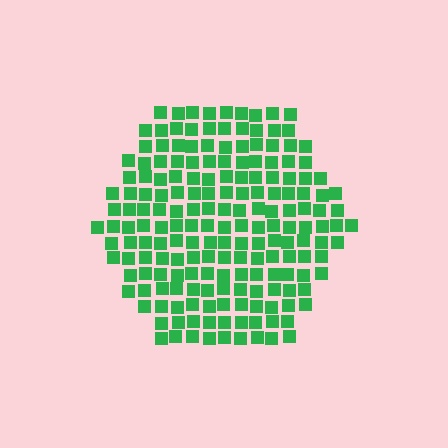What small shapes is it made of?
It is made of small squares.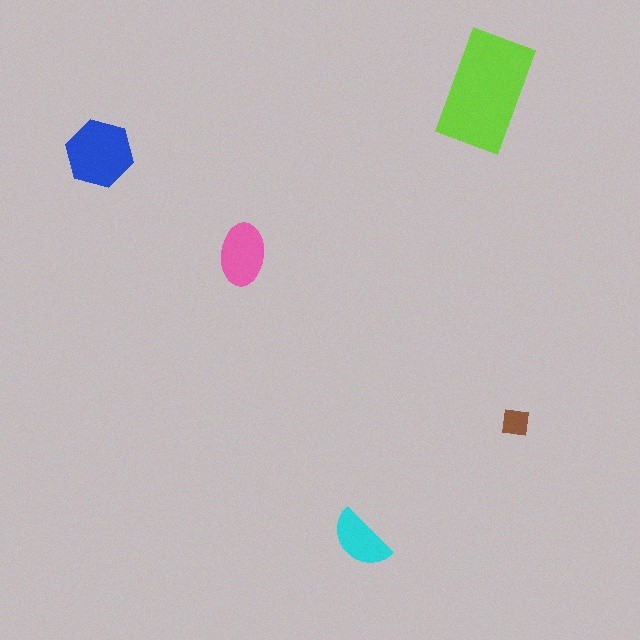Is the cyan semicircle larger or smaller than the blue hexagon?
Smaller.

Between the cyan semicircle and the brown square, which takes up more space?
The cyan semicircle.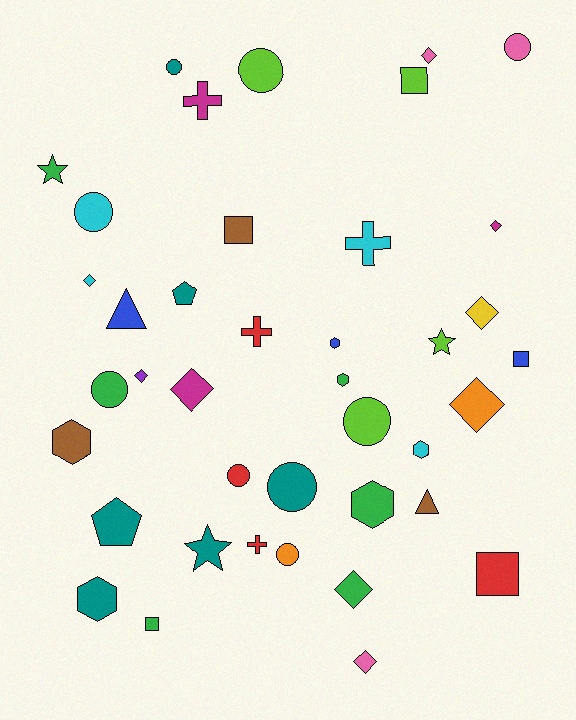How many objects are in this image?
There are 40 objects.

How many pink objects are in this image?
There are 3 pink objects.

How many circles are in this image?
There are 9 circles.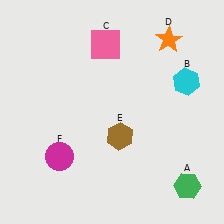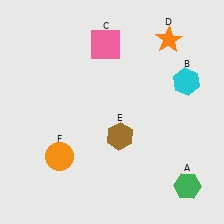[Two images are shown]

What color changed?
The circle (F) changed from magenta in Image 1 to orange in Image 2.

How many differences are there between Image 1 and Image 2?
There is 1 difference between the two images.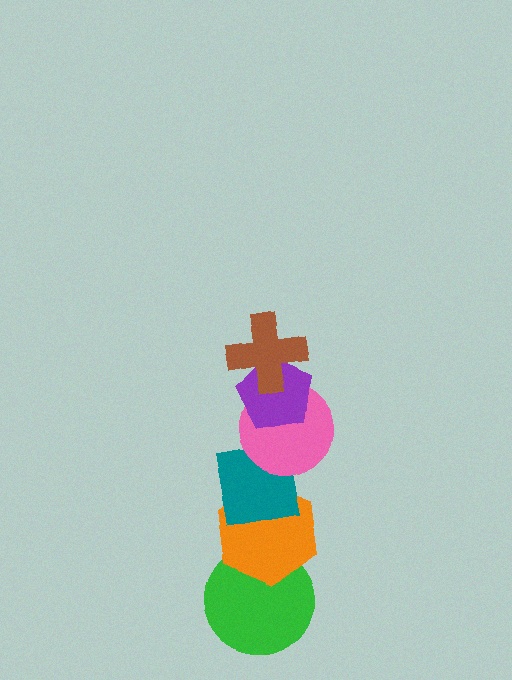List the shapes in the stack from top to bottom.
From top to bottom: the brown cross, the purple pentagon, the pink circle, the teal square, the orange hexagon, the green circle.